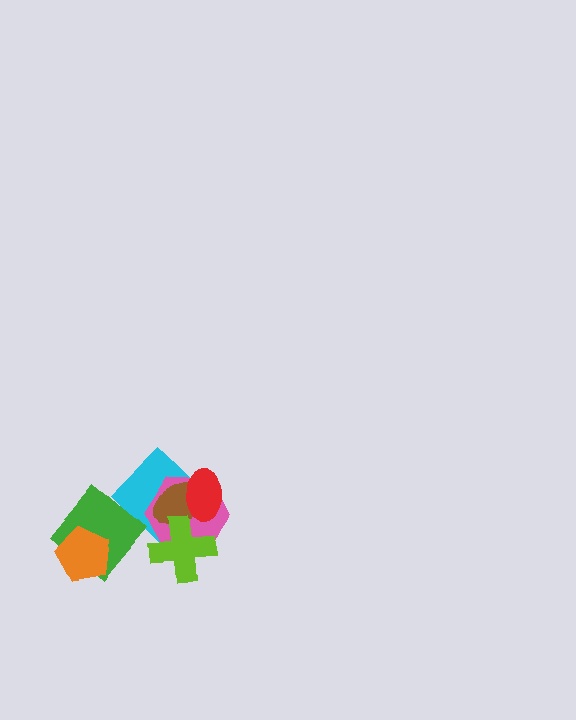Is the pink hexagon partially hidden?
Yes, it is partially covered by another shape.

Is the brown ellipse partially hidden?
Yes, it is partially covered by another shape.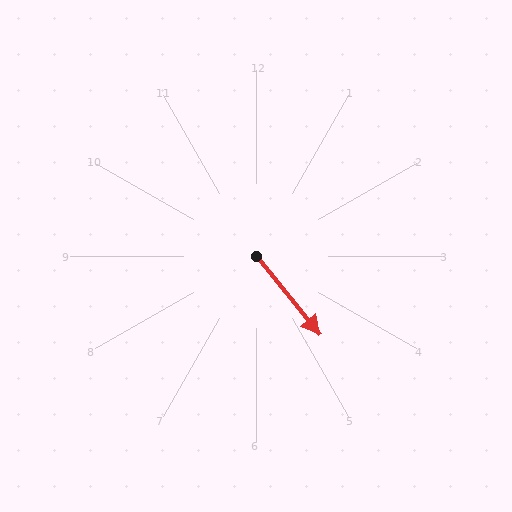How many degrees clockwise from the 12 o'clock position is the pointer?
Approximately 141 degrees.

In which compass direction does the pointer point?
Southeast.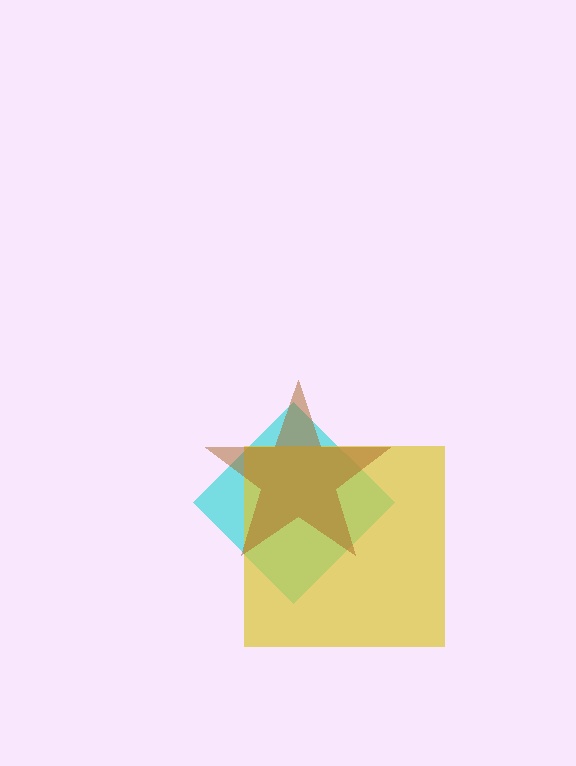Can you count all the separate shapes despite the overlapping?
Yes, there are 3 separate shapes.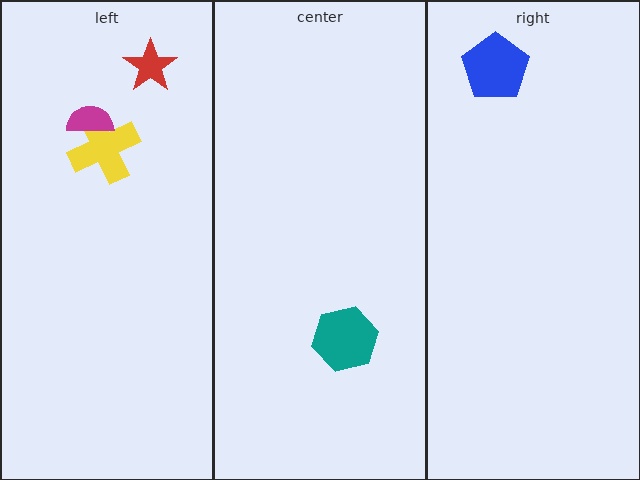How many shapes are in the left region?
3.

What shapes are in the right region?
The blue pentagon.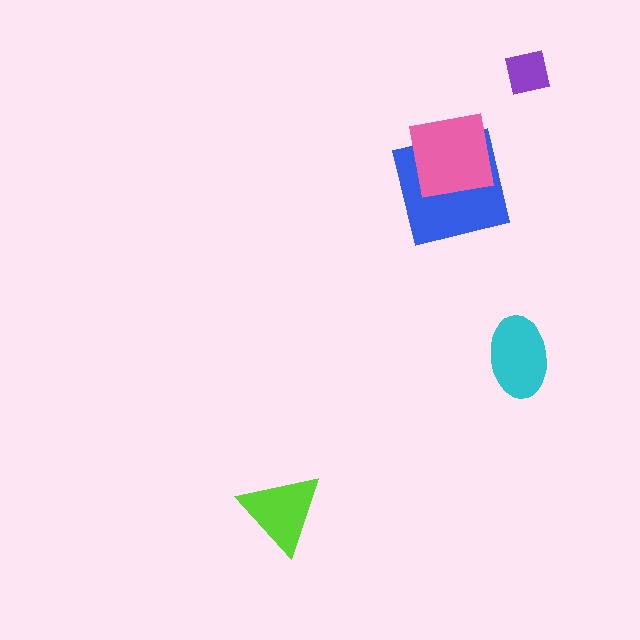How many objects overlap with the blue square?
1 object overlaps with the blue square.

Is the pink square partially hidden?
No, no other shape covers it.